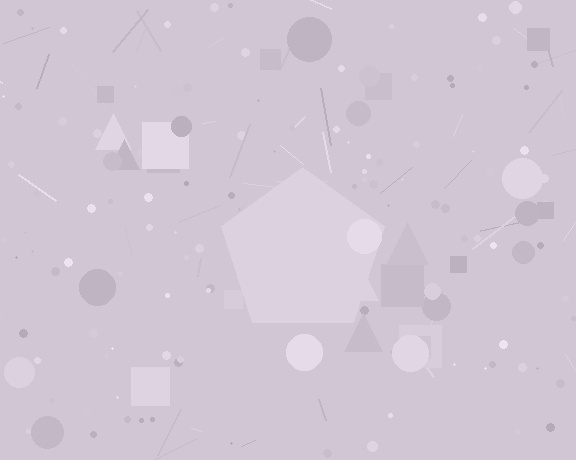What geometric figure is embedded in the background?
A pentagon is embedded in the background.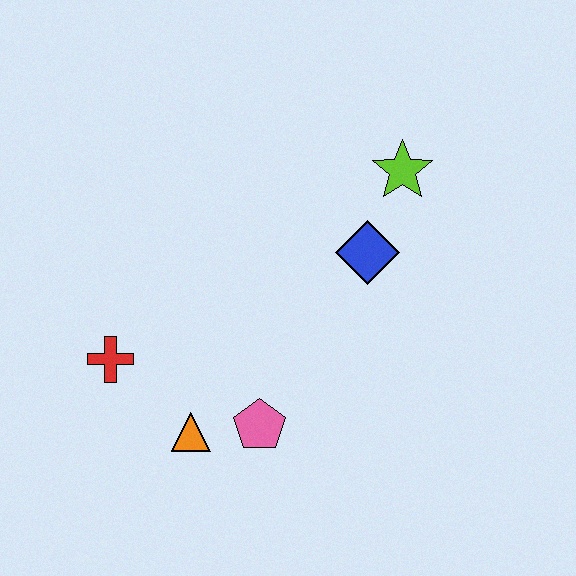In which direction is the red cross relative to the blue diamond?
The red cross is to the left of the blue diamond.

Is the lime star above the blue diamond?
Yes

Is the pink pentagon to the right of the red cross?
Yes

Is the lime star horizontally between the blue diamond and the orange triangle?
No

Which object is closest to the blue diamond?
The lime star is closest to the blue diamond.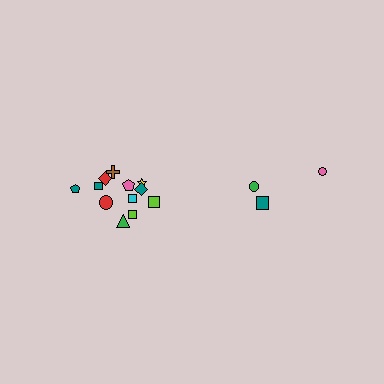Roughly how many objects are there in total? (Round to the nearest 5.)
Roughly 15 objects in total.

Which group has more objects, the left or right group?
The left group.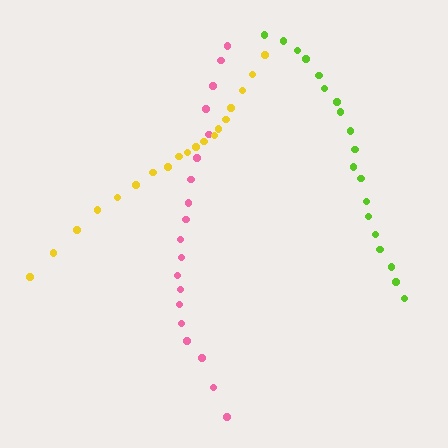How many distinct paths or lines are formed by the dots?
There are 3 distinct paths.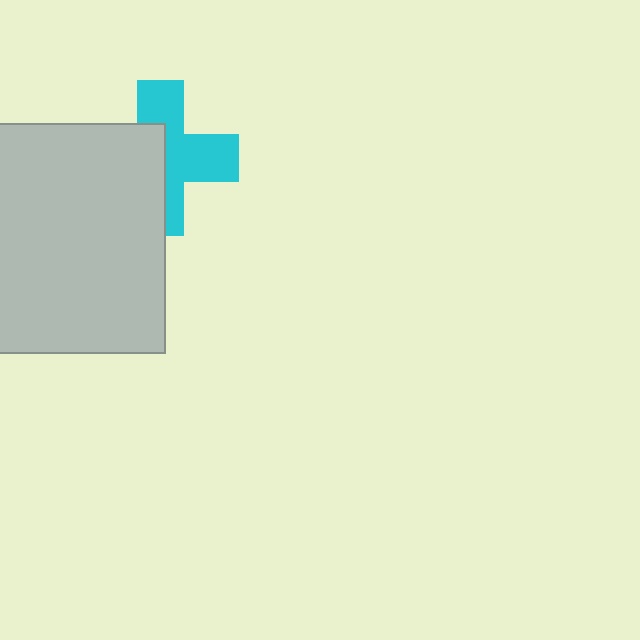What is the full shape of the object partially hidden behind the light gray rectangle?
The partially hidden object is a cyan cross.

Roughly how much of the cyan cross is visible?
About half of it is visible (roughly 54%).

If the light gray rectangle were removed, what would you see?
You would see the complete cyan cross.